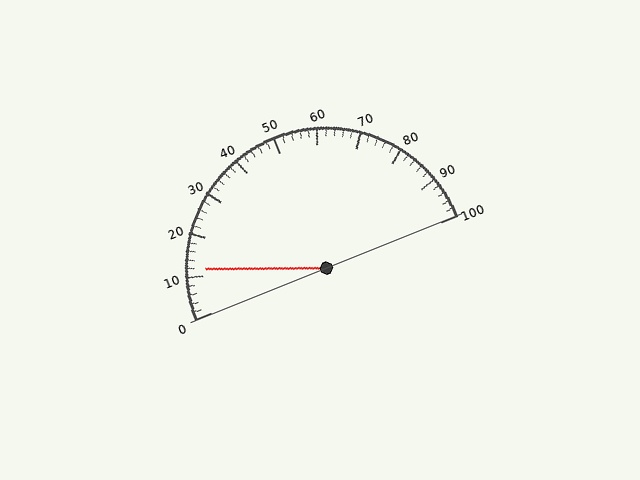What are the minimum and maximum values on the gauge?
The gauge ranges from 0 to 100.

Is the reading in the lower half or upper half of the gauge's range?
The reading is in the lower half of the range (0 to 100).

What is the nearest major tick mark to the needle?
The nearest major tick mark is 10.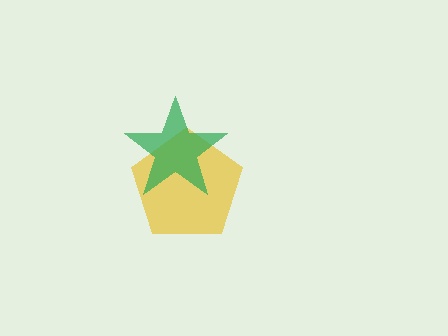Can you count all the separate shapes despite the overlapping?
Yes, there are 2 separate shapes.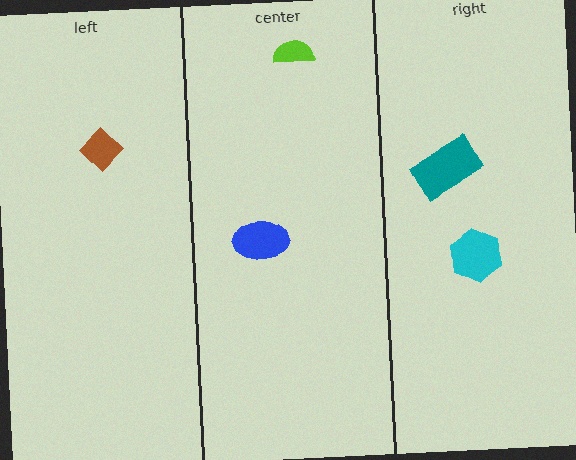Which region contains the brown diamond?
The left region.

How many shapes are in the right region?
2.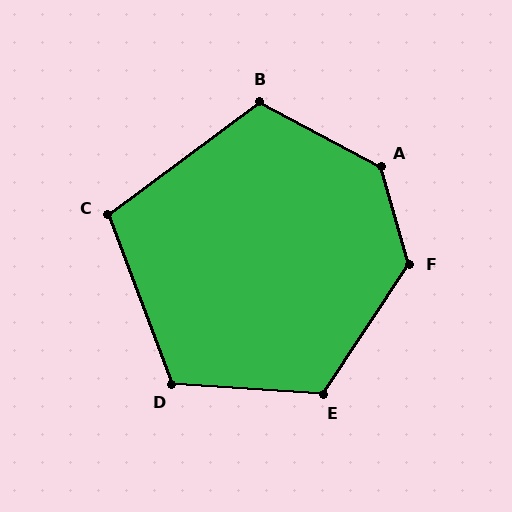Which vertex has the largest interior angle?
A, at approximately 134 degrees.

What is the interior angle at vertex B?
Approximately 116 degrees (obtuse).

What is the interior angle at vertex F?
Approximately 130 degrees (obtuse).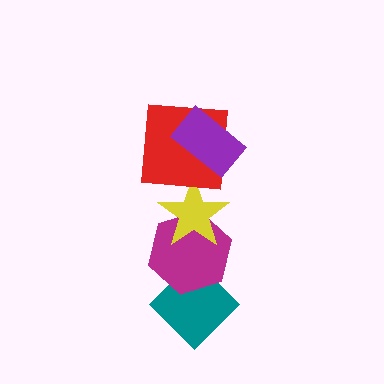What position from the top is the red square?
The red square is 2nd from the top.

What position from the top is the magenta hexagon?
The magenta hexagon is 4th from the top.